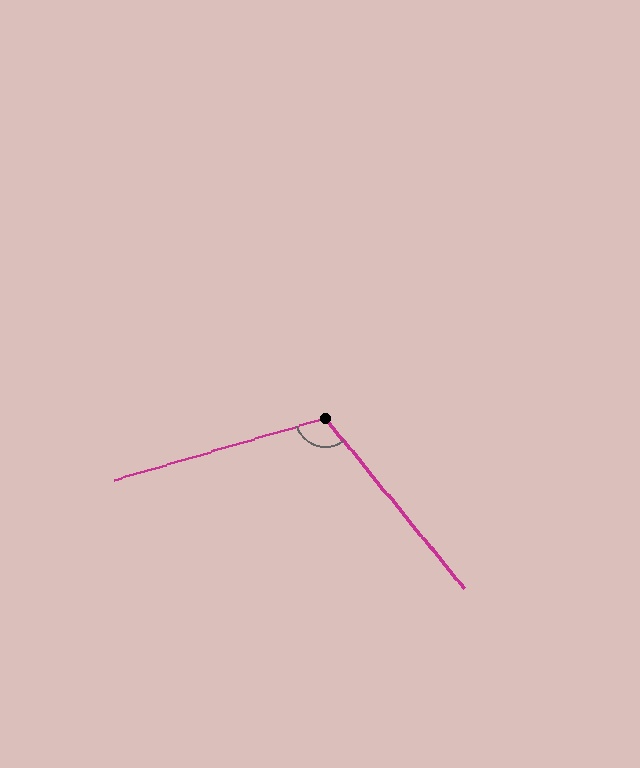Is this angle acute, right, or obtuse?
It is obtuse.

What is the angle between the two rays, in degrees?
Approximately 113 degrees.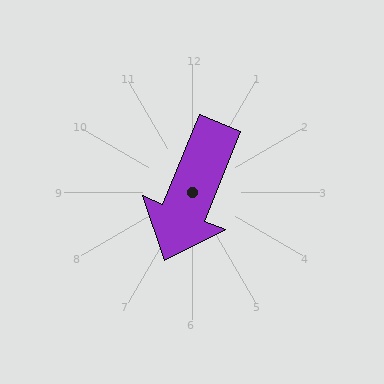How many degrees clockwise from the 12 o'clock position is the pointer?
Approximately 202 degrees.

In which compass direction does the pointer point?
South.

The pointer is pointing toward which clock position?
Roughly 7 o'clock.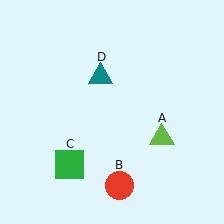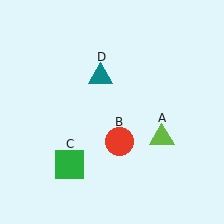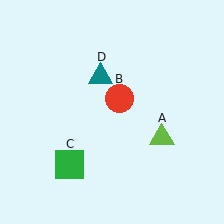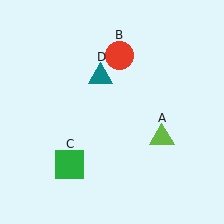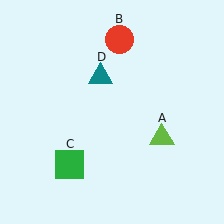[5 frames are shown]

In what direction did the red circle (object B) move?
The red circle (object B) moved up.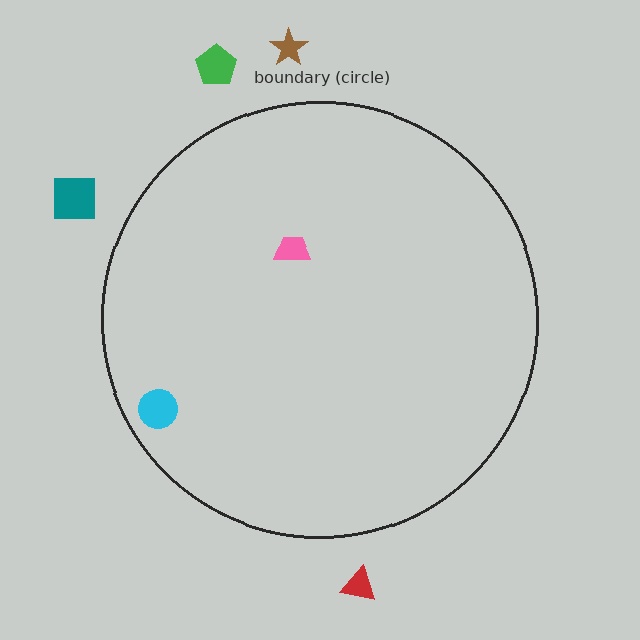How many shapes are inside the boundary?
2 inside, 4 outside.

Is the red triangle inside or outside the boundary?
Outside.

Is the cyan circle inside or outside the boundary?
Inside.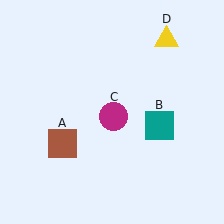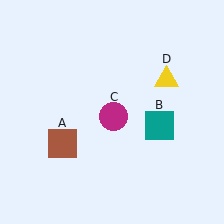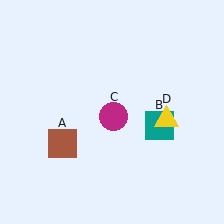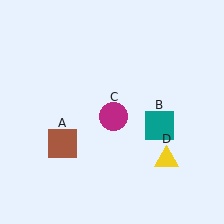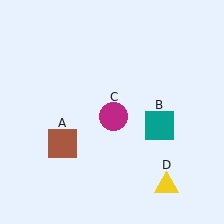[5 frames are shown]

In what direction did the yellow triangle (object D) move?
The yellow triangle (object D) moved down.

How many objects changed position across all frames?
1 object changed position: yellow triangle (object D).